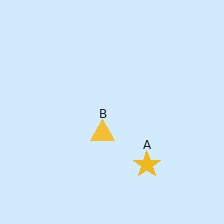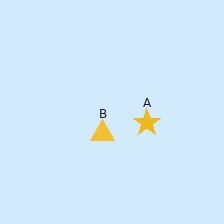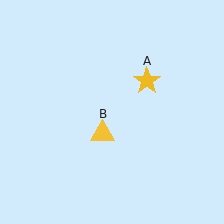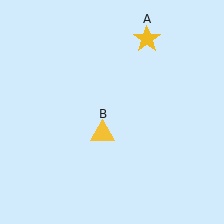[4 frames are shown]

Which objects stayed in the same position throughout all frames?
Yellow triangle (object B) remained stationary.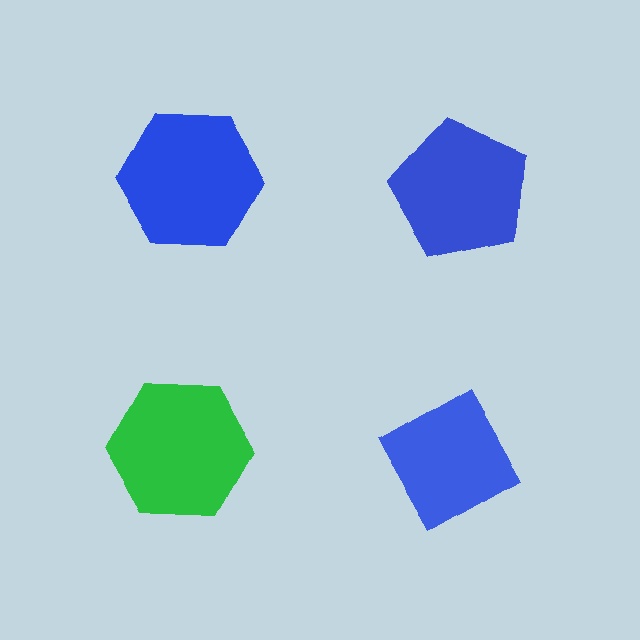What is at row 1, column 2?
A blue pentagon.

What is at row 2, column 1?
A green hexagon.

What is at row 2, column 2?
A blue diamond.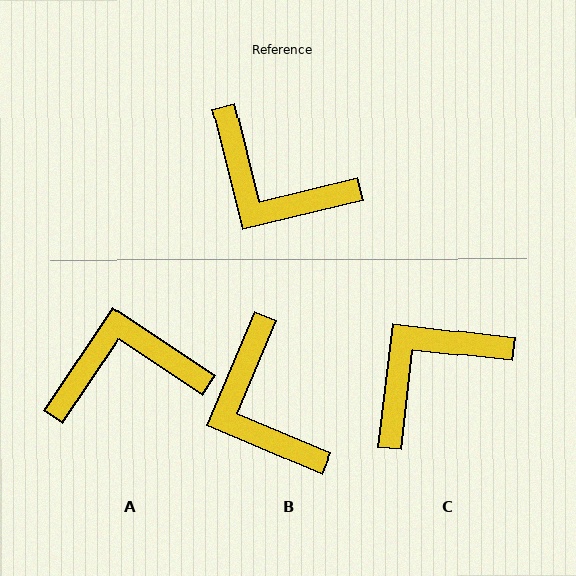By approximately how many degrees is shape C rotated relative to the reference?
Approximately 111 degrees clockwise.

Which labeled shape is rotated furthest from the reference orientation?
A, about 138 degrees away.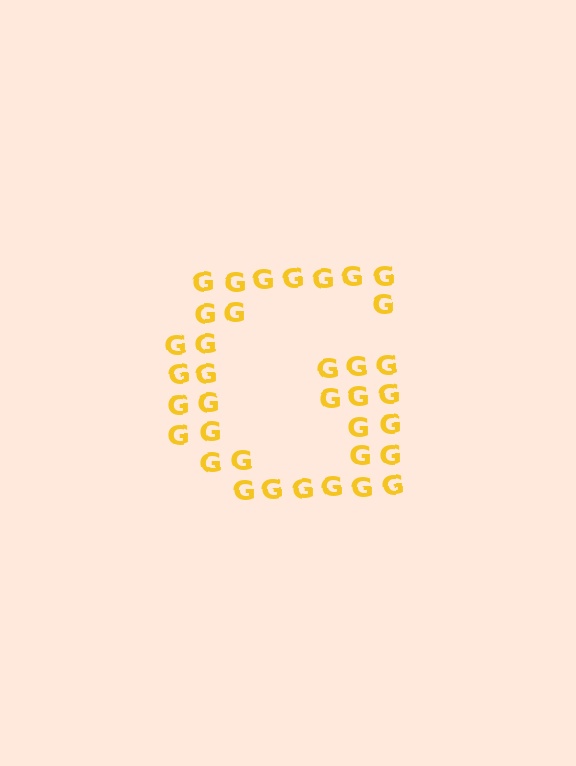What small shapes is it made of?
It is made of small letter G's.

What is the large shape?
The large shape is the letter G.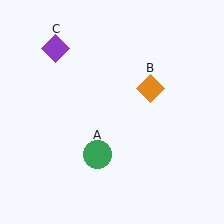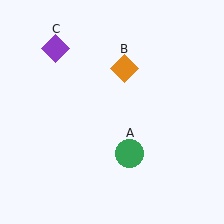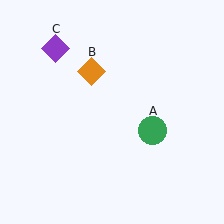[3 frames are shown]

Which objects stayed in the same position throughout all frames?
Purple diamond (object C) remained stationary.